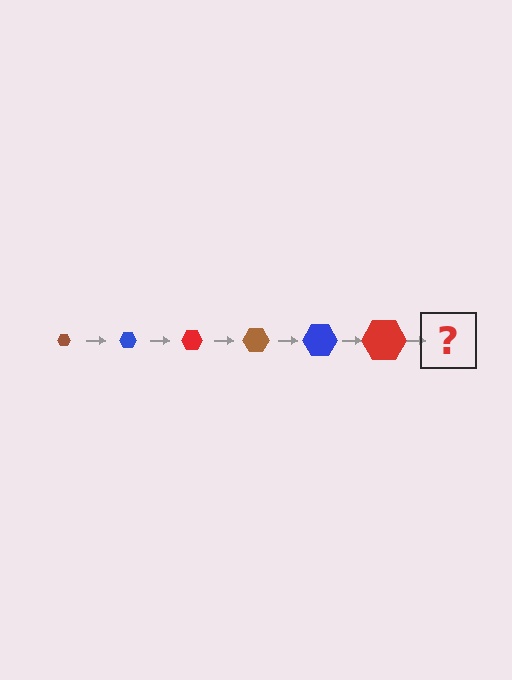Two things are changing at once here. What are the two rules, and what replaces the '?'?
The two rules are that the hexagon grows larger each step and the color cycles through brown, blue, and red. The '?' should be a brown hexagon, larger than the previous one.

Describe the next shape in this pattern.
It should be a brown hexagon, larger than the previous one.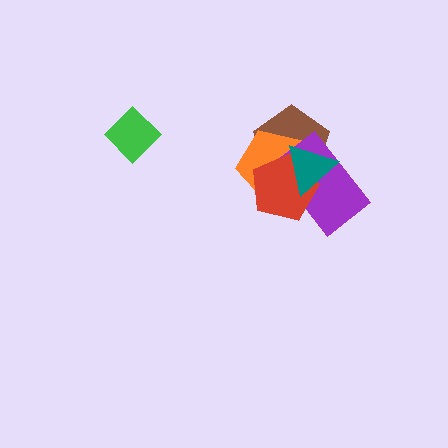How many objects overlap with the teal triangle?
4 objects overlap with the teal triangle.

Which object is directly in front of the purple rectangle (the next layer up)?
The red pentagon is directly in front of the purple rectangle.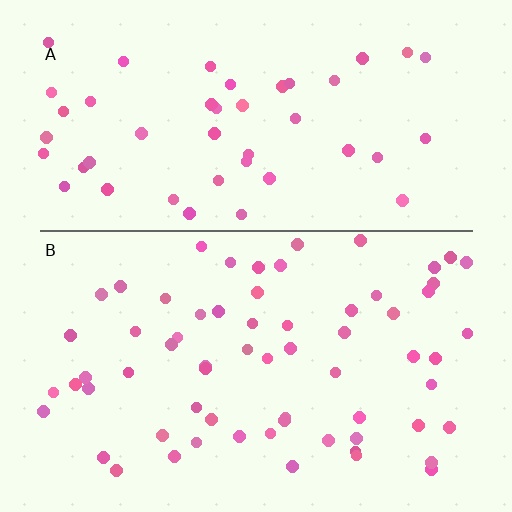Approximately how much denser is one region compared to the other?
Approximately 1.4× — region B over region A.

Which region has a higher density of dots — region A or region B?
B (the bottom).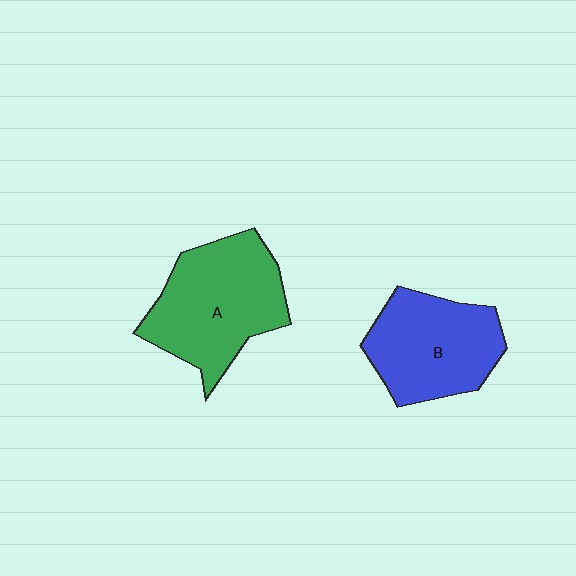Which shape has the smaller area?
Shape B (blue).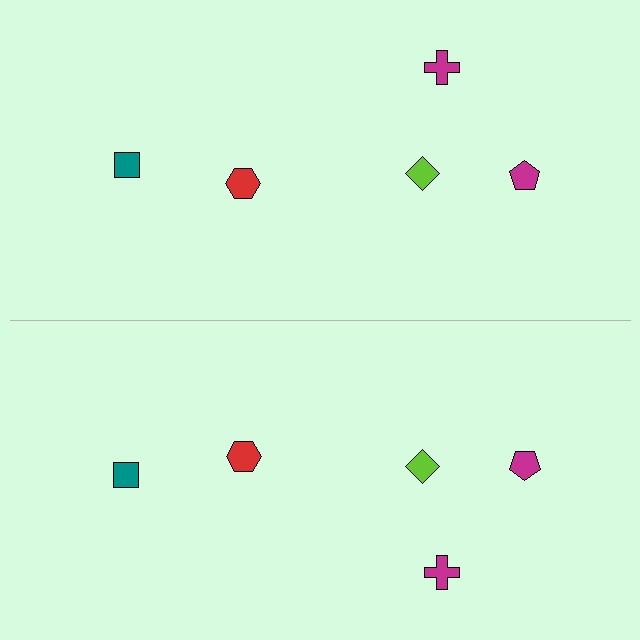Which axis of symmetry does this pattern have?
The pattern has a horizontal axis of symmetry running through the center of the image.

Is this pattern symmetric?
Yes, this pattern has bilateral (reflection) symmetry.